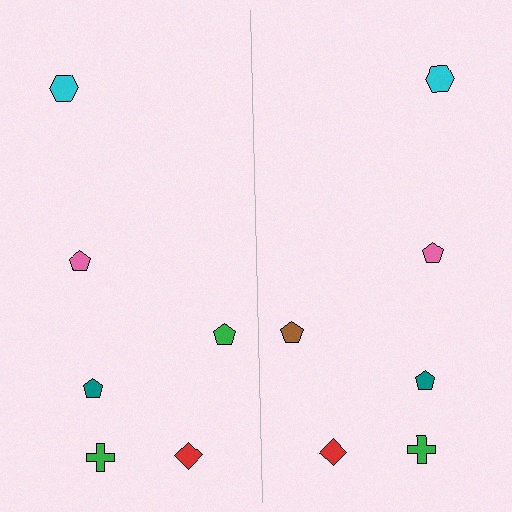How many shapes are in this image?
There are 12 shapes in this image.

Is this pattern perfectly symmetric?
No, the pattern is not perfectly symmetric. The brown pentagon on the right side breaks the symmetry — its mirror counterpart is green.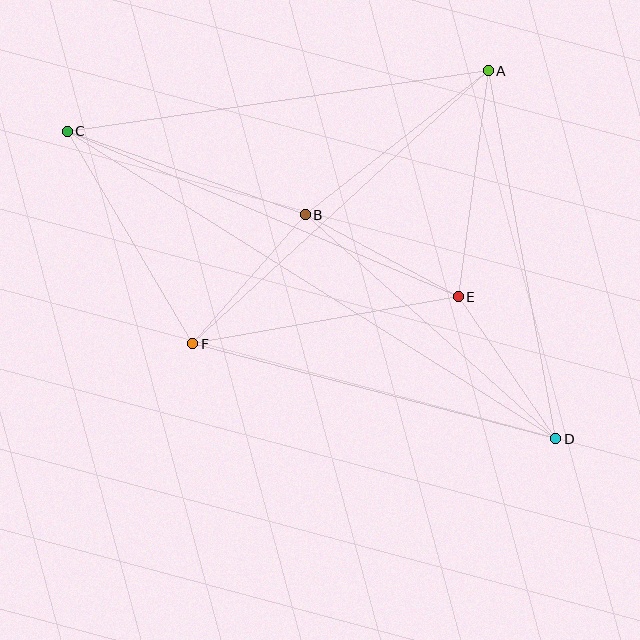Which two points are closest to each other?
Points B and F are closest to each other.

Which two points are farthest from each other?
Points C and D are farthest from each other.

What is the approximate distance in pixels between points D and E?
The distance between D and E is approximately 172 pixels.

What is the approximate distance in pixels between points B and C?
The distance between B and C is approximately 252 pixels.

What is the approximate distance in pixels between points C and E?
The distance between C and E is approximately 425 pixels.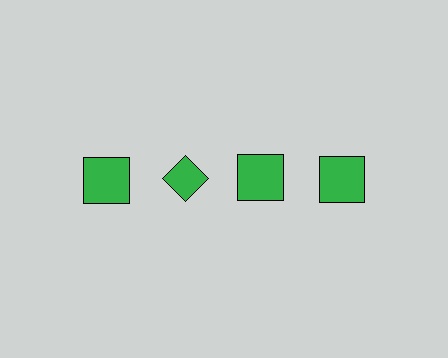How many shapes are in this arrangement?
There are 4 shapes arranged in a grid pattern.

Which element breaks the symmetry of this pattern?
The green diamond in the top row, second from left column breaks the symmetry. All other shapes are green squares.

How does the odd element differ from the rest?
It has a different shape: diamond instead of square.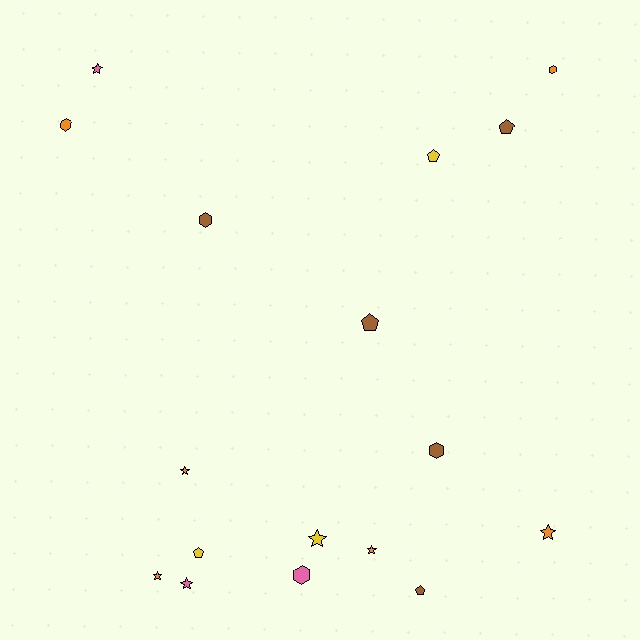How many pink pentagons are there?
There are no pink pentagons.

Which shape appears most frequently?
Star, with 7 objects.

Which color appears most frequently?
Orange, with 6 objects.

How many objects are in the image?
There are 17 objects.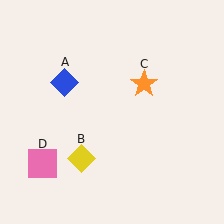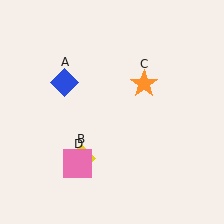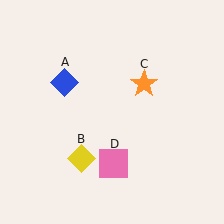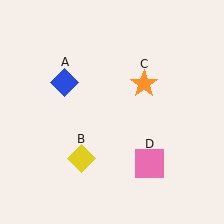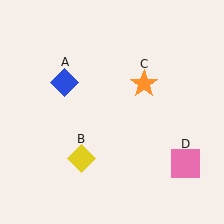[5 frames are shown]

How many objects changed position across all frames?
1 object changed position: pink square (object D).